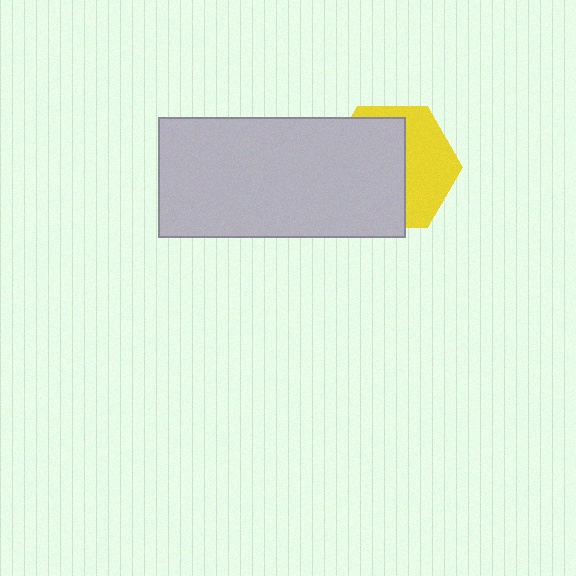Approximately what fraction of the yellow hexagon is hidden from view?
Roughly 58% of the yellow hexagon is hidden behind the light gray rectangle.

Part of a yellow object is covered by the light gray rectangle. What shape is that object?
It is a hexagon.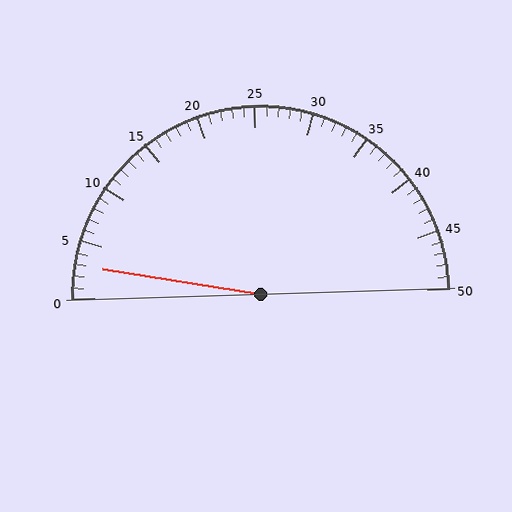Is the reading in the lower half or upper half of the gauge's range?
The reading is in the lower half of the range (0 to 50).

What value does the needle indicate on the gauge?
The needle indicates approximately 3.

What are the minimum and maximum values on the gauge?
The gauge ranges from 0 to 50.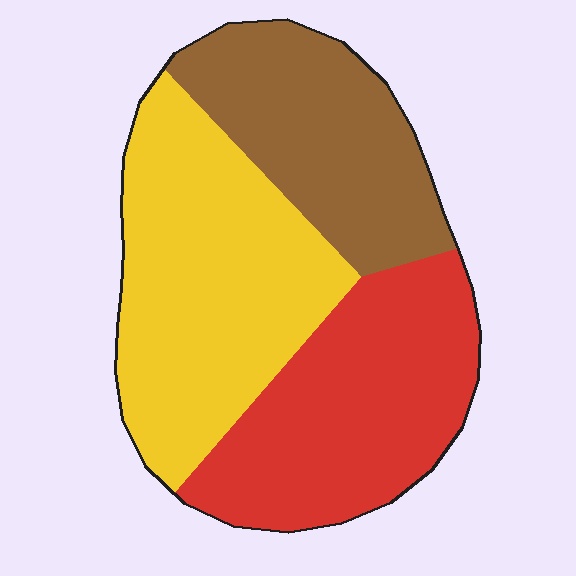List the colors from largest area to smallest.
From largest to smallest: yellow, red, brown.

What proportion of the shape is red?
Red takes up about one third (1/3) of the shape.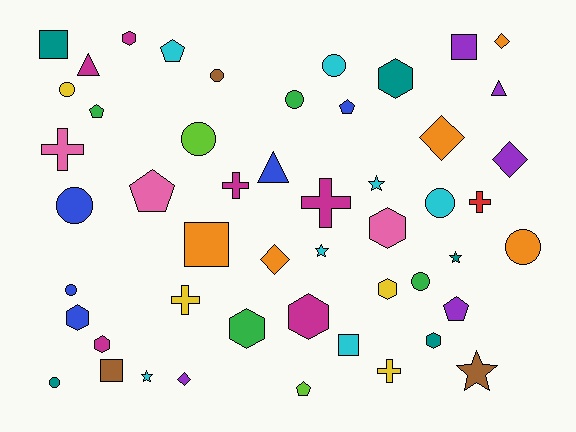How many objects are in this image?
There are 50 objects.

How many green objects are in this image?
There are 4 green objects.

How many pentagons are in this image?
There are 6 pentagons.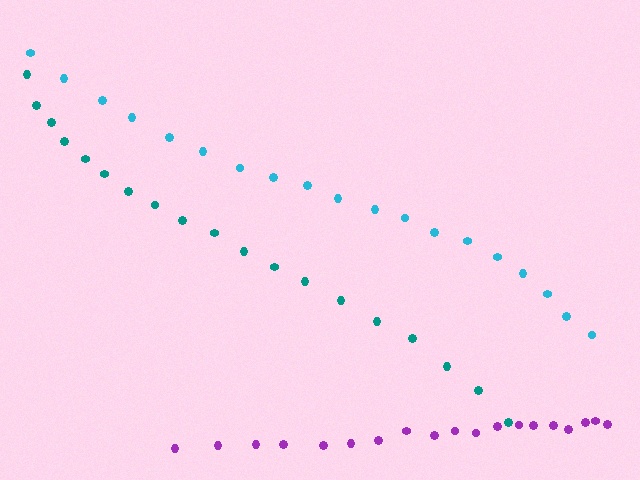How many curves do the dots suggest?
There are 3 distinct paths.